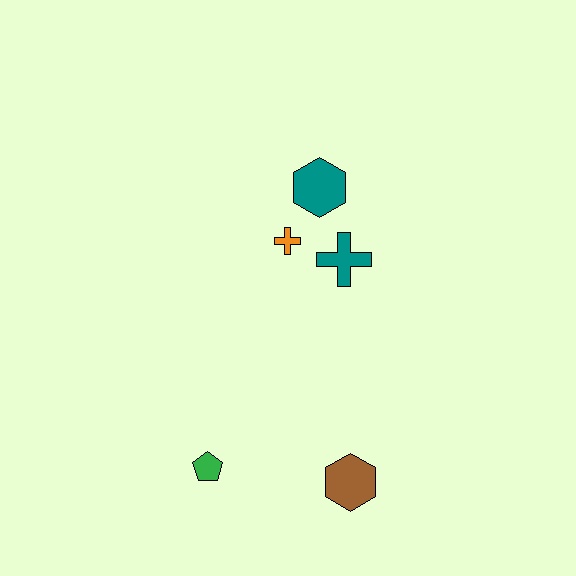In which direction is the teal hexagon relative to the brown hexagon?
The teal hexagon is above the brown hexagon.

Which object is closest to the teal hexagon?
The orange cross is closest to the teal hexagon.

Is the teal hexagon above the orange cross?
Yes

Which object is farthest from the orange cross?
The brown hexagon is farthest from the orange cross.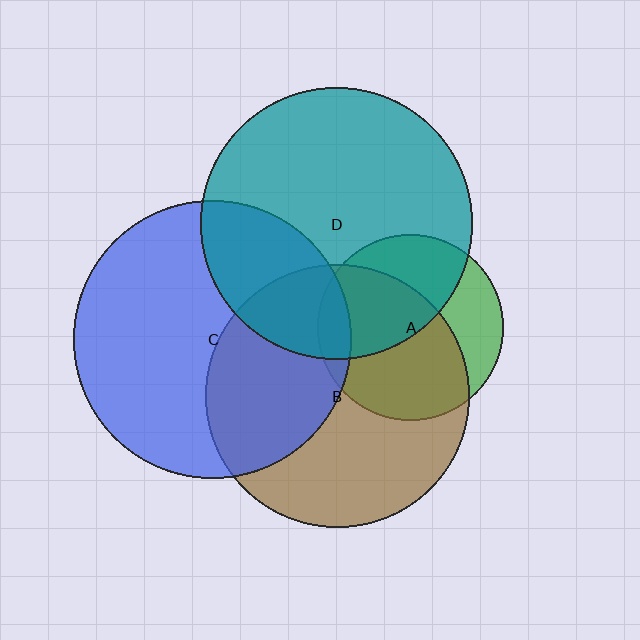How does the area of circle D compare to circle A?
Approximately 2.1 times.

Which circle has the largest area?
Circle C (blue).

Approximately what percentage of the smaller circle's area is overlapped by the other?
Approximately 10%.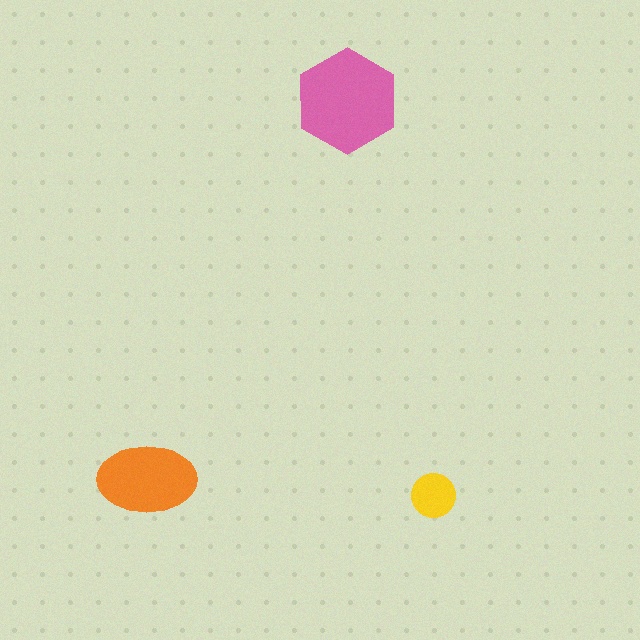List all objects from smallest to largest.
The yellow circle, the orange ellipse, the pink hexagon.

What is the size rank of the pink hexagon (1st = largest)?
1st.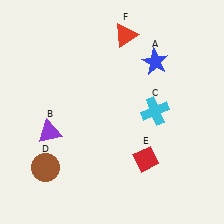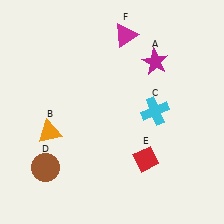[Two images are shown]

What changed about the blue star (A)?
In Image 1, A is blue. In Image 2, it changed to magenta.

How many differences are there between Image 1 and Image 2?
There are 3 differences between the two images.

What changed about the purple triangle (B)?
In Image 1, B is purple. In Image 2, it changed to orange.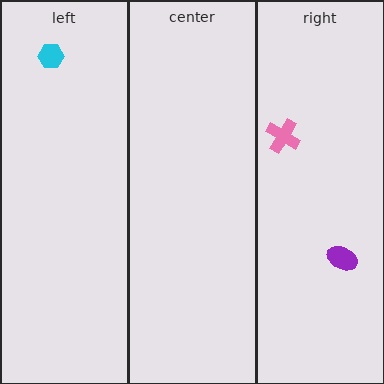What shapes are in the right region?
The pink cross, the purple ellipse.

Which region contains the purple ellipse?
The right region.